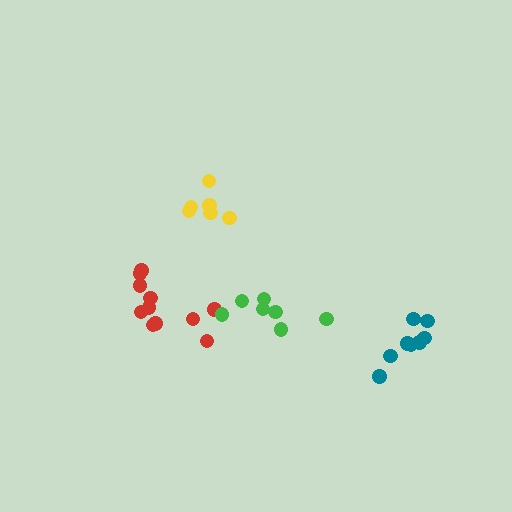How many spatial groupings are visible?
There are 4 spatial groupings.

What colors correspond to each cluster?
The clusters are colored: teal, red, yellow, green.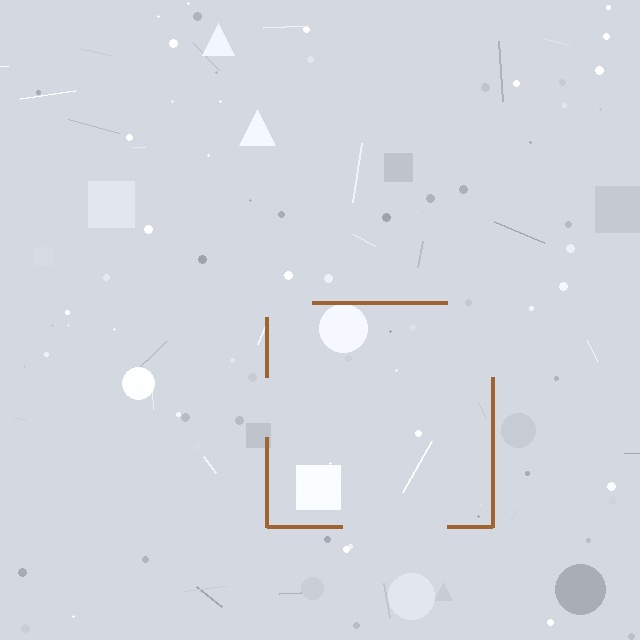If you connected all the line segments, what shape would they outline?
They would outline a square.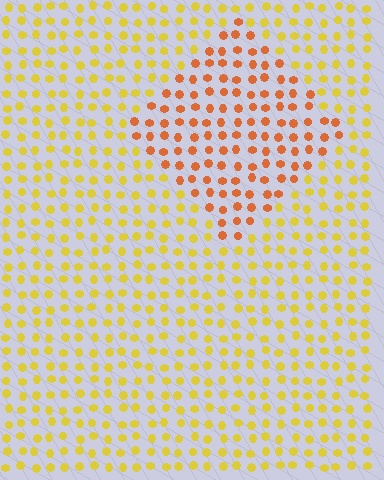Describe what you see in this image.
The image is filled with small yellow elements in a uniform arrangement. A diamond-shaped region is visible where the elements are tinted to a slightly different hue, forming a subtle color boundary.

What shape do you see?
I see a diamond.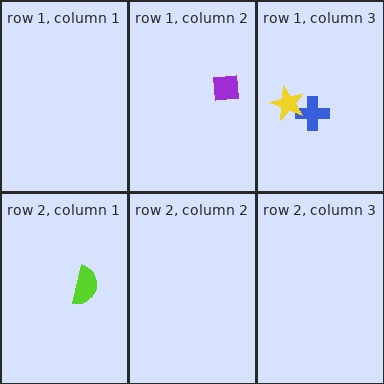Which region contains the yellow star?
The row 1, column 3 region.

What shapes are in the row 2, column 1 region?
The lime semicircle.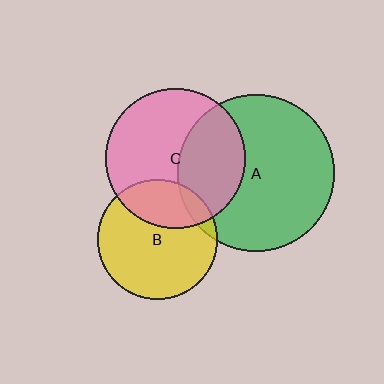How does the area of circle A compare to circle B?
Approximately 1.7 times.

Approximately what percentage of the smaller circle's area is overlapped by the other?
Approximately 35%.